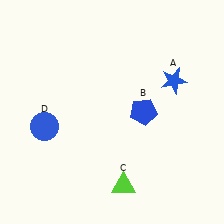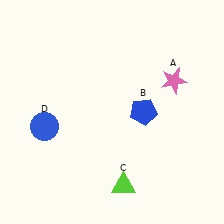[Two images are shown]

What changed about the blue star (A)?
In Image 1, A is blue. In Image 2, it changed to pink.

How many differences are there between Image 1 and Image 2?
There is 1 difference between the two images.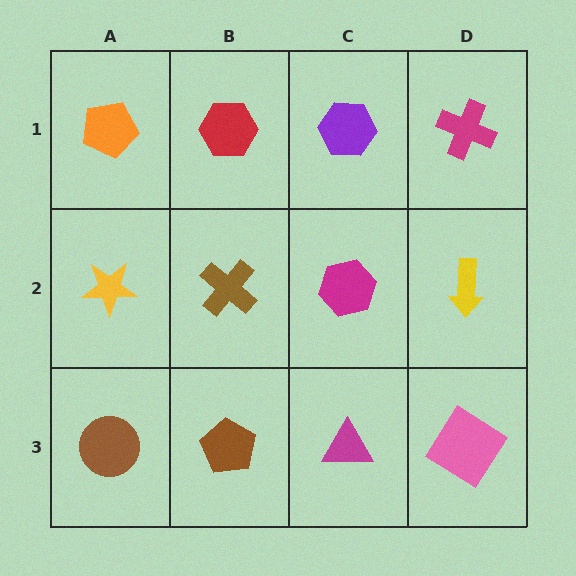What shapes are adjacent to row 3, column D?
A yellow arrow (row 2, column D), a magenta triangle (row 3, column C).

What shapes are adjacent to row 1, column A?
A yellow star (row 2, column A), a red hexagon (row 1, column B).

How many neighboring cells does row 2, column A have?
3.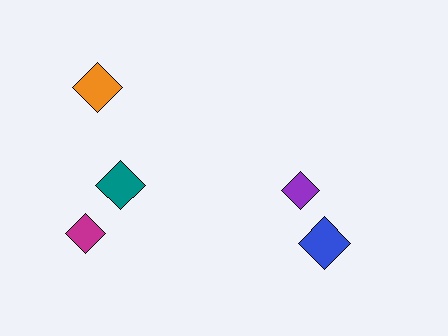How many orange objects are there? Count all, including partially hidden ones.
There is 1 orange object.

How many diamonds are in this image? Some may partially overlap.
There are 5 diamonds.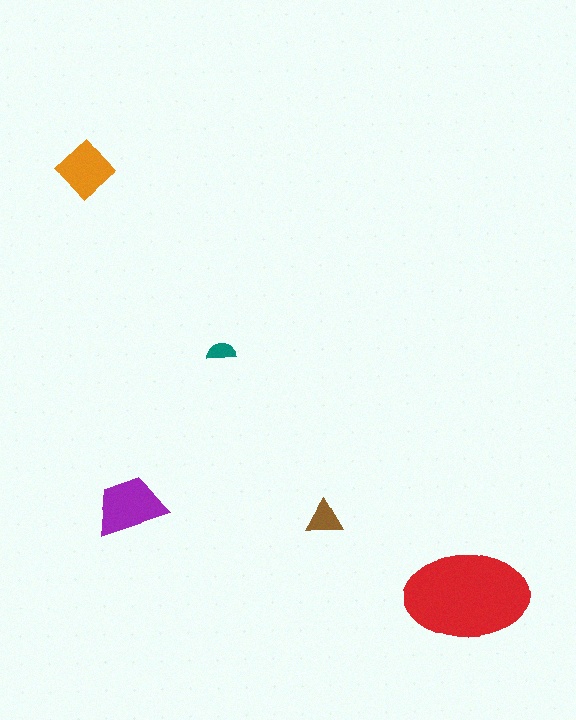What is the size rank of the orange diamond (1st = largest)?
3rd.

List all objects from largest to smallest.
The red ellipse, the purple trapezoid, the orange diamond, the brown triangle, the teal semicircle.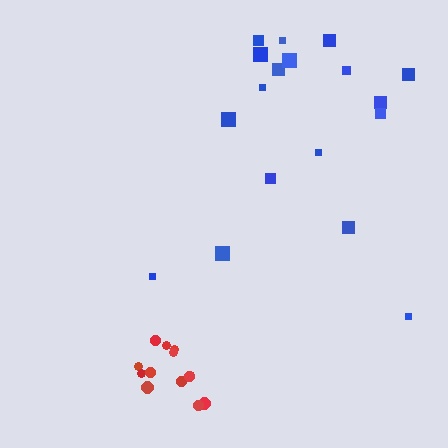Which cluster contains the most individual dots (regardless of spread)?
Blue (18).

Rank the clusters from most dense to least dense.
red, blue.